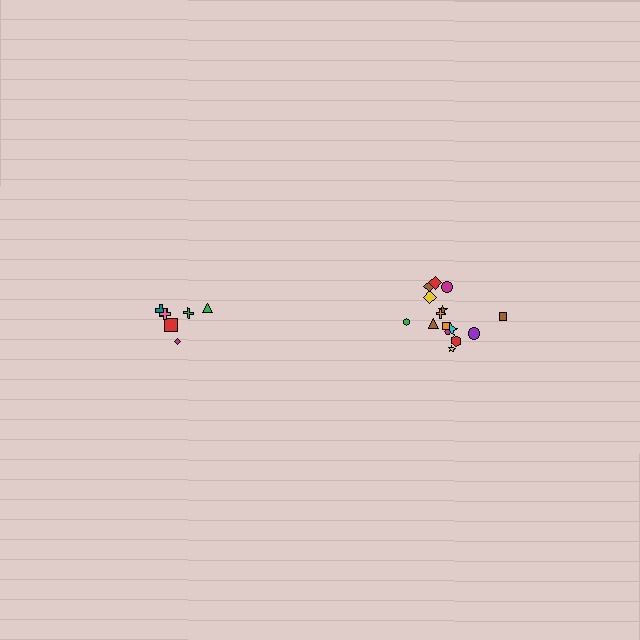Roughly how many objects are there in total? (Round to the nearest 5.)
Roughly 20 objects in total.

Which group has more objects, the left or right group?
The right group.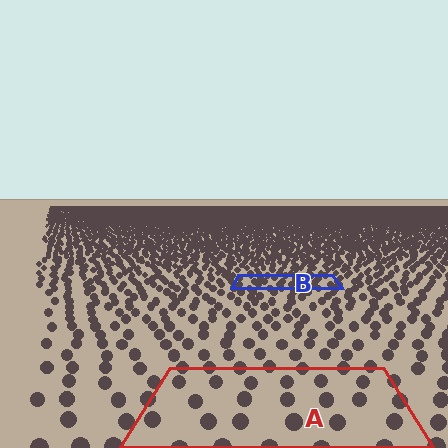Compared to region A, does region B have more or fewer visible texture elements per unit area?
Region B has more texture elements per unit area — they are packed more densely because it is farther away.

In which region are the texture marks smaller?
The texture marks are smaller in region B, because it is farther away.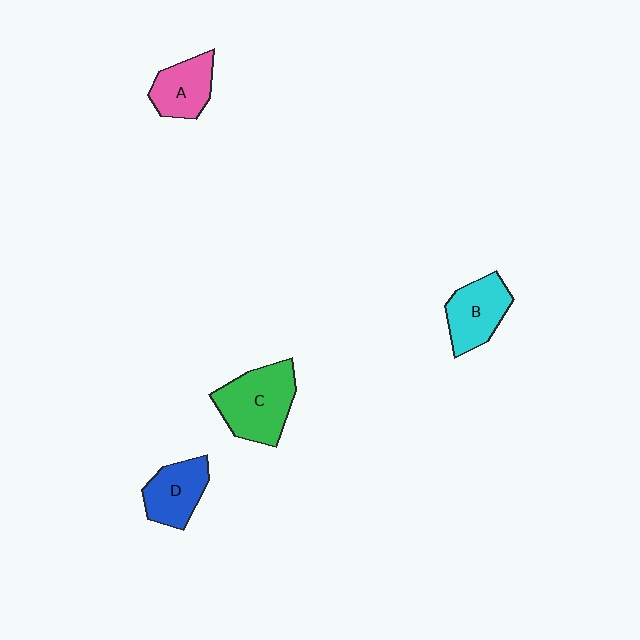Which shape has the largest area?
Shape C (green).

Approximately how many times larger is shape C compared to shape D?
Approximately 1.5 times.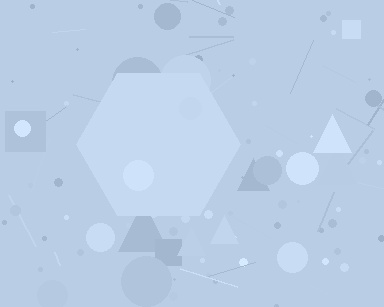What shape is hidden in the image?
A hexagon is hidden in the image.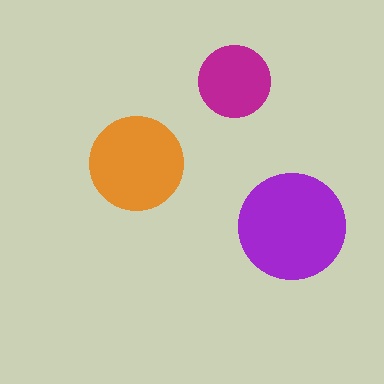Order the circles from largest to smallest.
the purple one, the orange one, the magenta one.